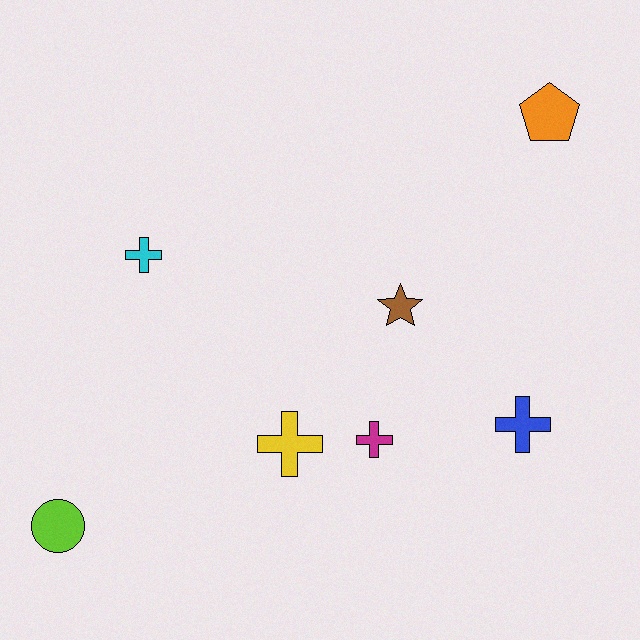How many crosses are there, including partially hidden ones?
There are 4 crosses.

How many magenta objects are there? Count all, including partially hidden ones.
There is 1 magenta object.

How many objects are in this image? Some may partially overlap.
There are 7 objects.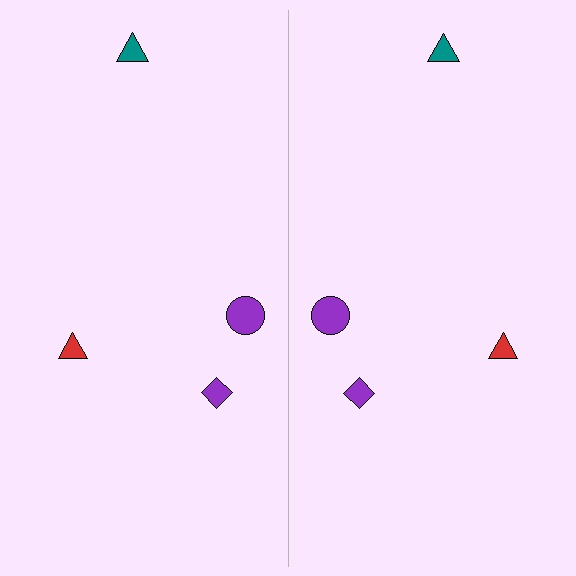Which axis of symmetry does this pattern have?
The pattern has a vertical axis of symmetry running through the center of the image.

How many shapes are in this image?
There are 8 shapes in this image.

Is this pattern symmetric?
Yes, this pattern has bilateral (reflection) symmetry.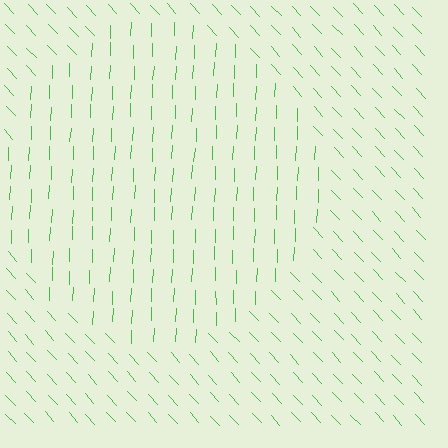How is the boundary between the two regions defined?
The boundary is defined purely by a change in line orientation (approximately 45 degrees difference). All lines are the same color and thickness.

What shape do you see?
I see a circle.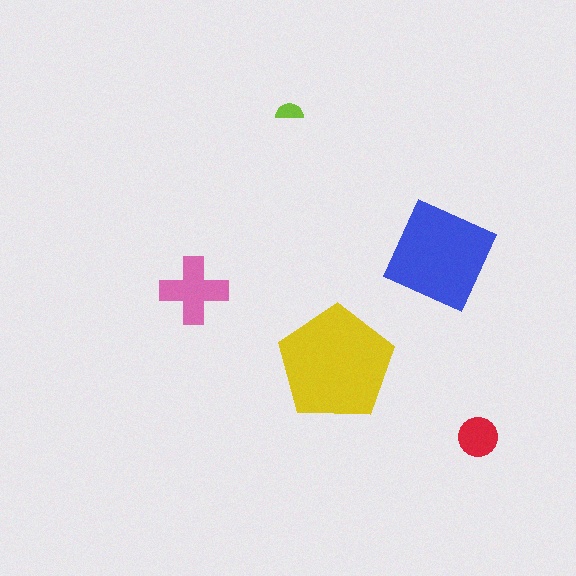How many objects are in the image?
There are 5 objects in the image.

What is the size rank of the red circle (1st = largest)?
4th.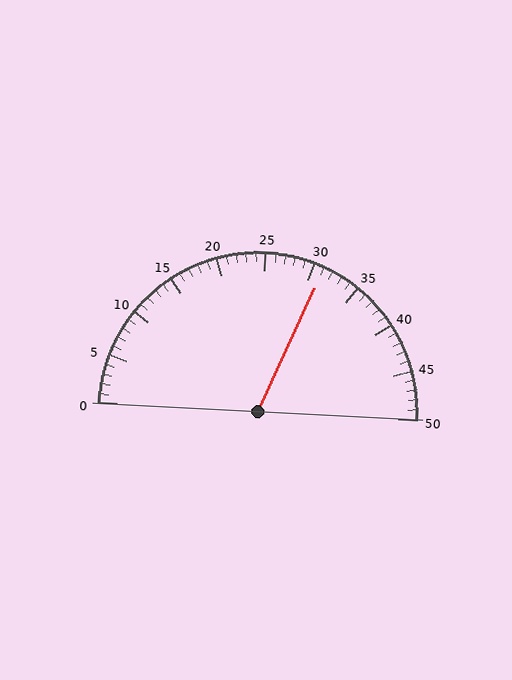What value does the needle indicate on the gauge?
The needle indicates approximately 31.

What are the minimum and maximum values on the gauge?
The gauge ranges from 0 to 50.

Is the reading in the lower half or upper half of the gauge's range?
The reading is in the upper half of the range (0 to 50).